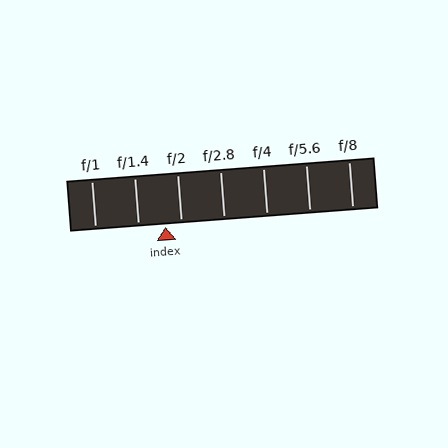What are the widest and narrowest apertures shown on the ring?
The widest aperture shown is f/1 and the narrowest is f/8.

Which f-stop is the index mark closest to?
The index mark is closest to f/2.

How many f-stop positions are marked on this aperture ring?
There are 7 f-stop positions marked.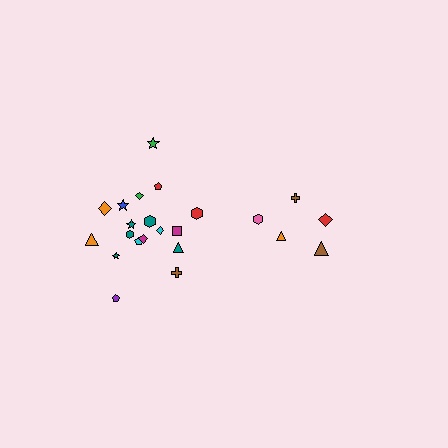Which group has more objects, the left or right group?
The left group.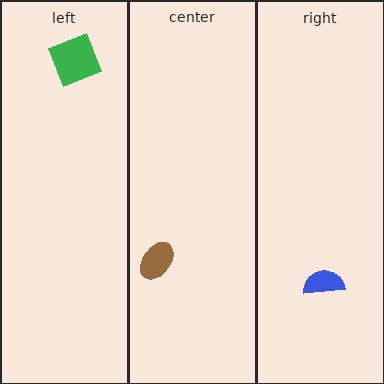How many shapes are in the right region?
1.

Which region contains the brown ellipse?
The center region.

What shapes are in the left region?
The green square.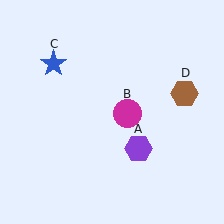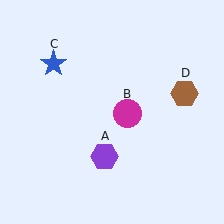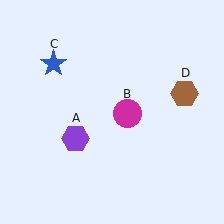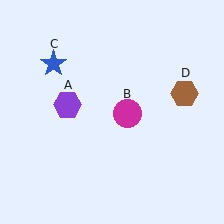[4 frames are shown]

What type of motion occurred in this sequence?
The purple hexagon (object A) rotated clockwise around the center of the scene.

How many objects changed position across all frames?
1 object changed position: purple hexagon (object A).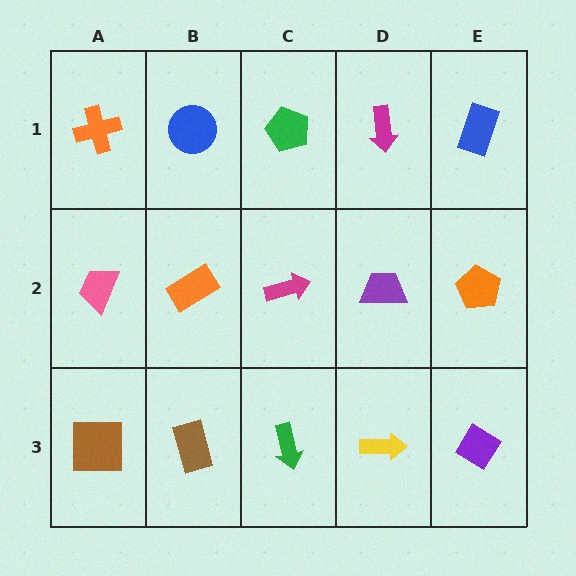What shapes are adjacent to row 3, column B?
An orange rectangle (row 2, column B), a brown square (row 3, column A), a green arrow (row 3, column C).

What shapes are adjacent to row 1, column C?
A magenta arrow (row 2, column C), a blue circle (row 1, column B), a magenta arrow (row 1, column D).